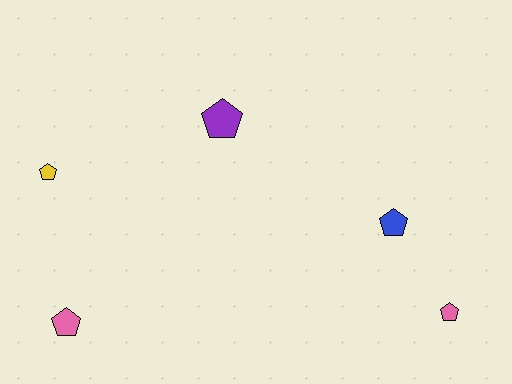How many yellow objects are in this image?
There is 1 yellow object.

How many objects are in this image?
There are 5 objects.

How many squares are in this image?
There are no squares.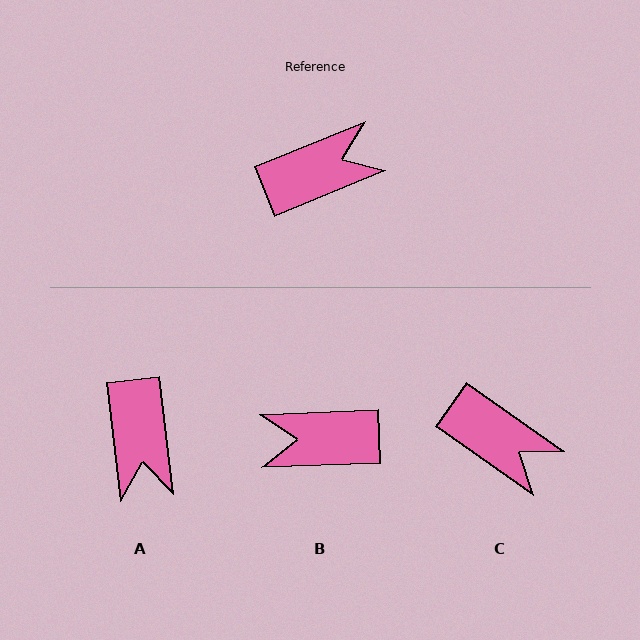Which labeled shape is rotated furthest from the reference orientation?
B, about 160 degrees away.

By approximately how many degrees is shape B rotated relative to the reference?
Approximately 160 degrees counter-clockwise.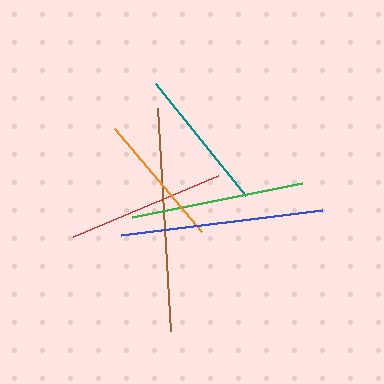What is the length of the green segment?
The green segment is approximately 173 pixels long.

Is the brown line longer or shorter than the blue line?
The brown line is longer than the blue line.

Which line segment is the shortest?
The orange line is the shortest at approximately 135 pixels.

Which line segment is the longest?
The brown line is the longest at approximately 223 pixels.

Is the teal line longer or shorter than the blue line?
The blue line is longer than the teal line.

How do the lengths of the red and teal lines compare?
The red and teal lines are approximately the same length.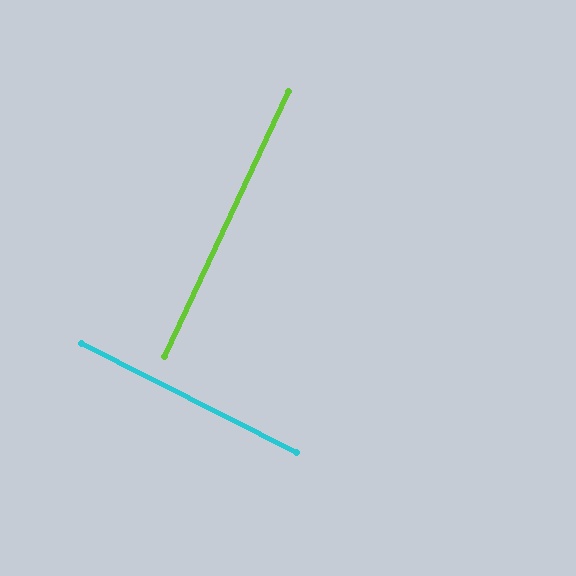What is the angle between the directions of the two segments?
Approximately 88 degrees.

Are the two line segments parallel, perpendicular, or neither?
Perpendicular — they meet at approximately 88°.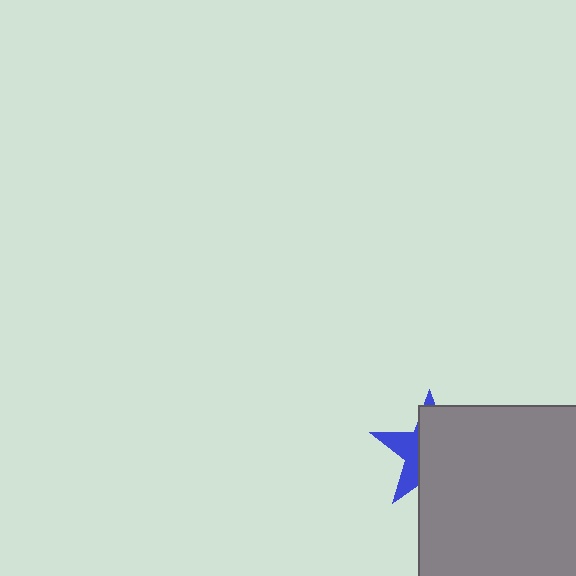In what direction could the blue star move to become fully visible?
The blue star could move left. That would shift it out from behind the gray rectangle entirely.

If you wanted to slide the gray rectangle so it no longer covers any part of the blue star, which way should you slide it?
Slide it right — that is the most direct way to separate the two shapes.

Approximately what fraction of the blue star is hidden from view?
Roughly 67% of the blue star is hidden behind the gray rectangle.